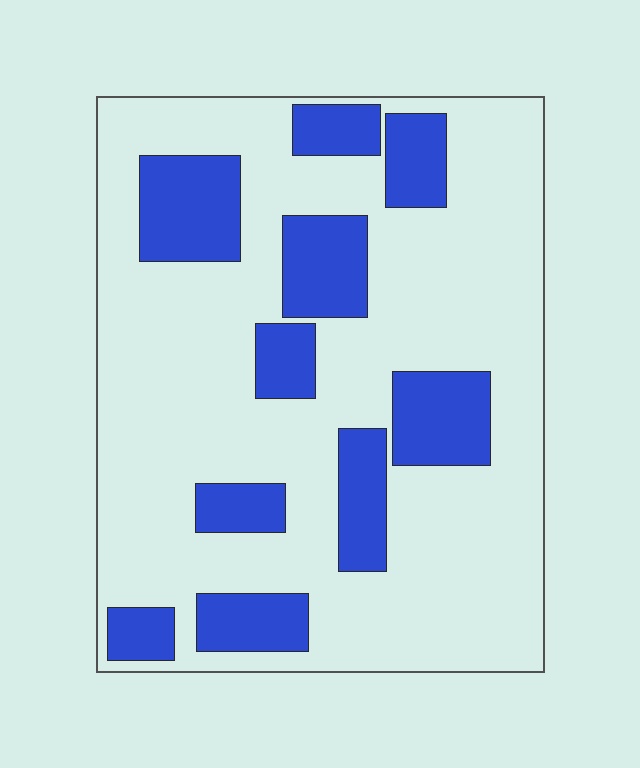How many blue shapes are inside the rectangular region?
10.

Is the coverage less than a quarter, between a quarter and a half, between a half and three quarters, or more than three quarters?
Between a quarter and a half.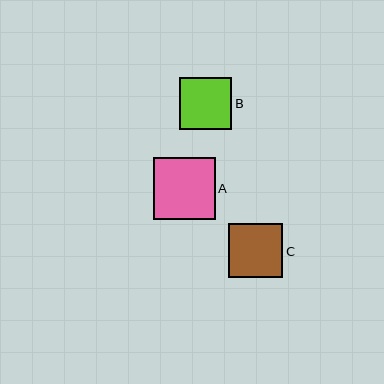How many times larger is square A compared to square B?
Square A is approximately 1.2 times the size of square B.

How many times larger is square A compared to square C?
Square A is approximately 1.1 times the size of square C.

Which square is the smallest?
Square B is the smallest with a size of approximately 52 pixels.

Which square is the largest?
Square A is the largest with a size of approximately 62 pixels.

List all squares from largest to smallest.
From largest to smallest: A, C, B.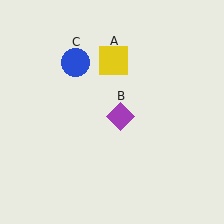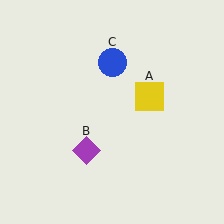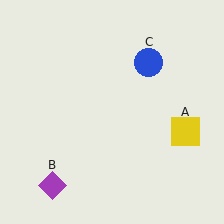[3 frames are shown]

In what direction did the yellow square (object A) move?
The yellow square (object A) moved down and to the right.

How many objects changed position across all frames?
3 objects changed position: yellow square (object A), purple diamond (object B), blue circle (object C).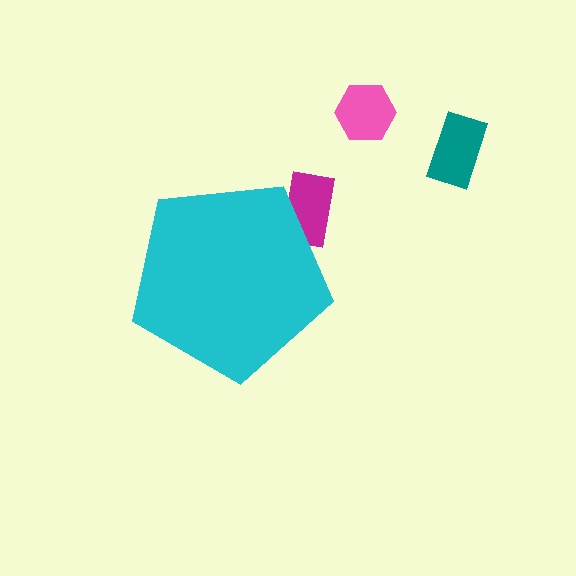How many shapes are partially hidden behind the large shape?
1 shape is partially hidden.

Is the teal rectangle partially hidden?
No, the teal rectangle is fully visible.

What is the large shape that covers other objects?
A cyan pentagon.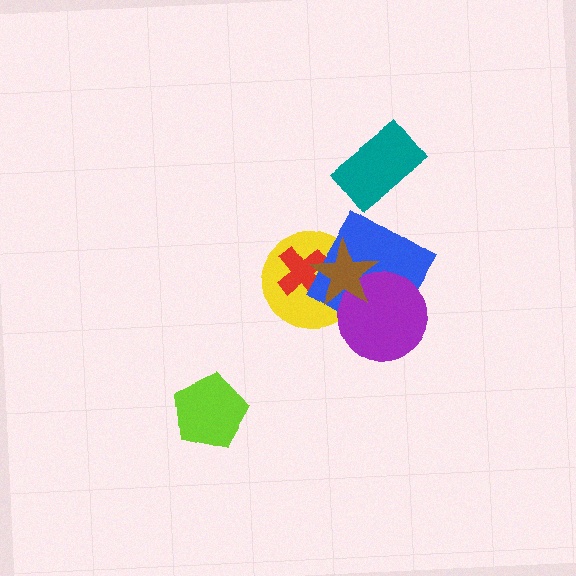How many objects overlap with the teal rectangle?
0 objects overlap with the teal rectangle.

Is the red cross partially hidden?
Yes, it is partially covered by another shape.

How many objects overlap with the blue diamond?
3 objects overlap with the blue diamond.